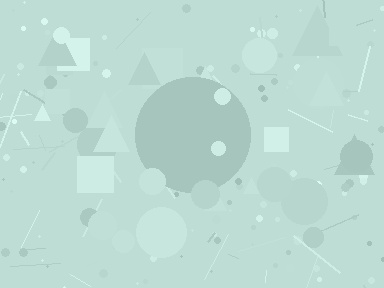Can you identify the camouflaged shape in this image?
The camouflaged shape is a circle.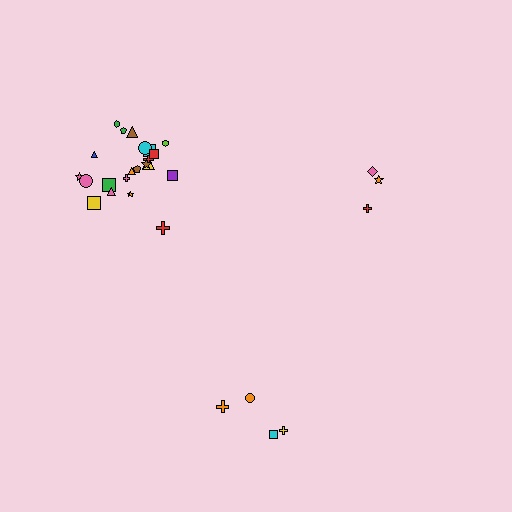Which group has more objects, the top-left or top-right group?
The top-left group.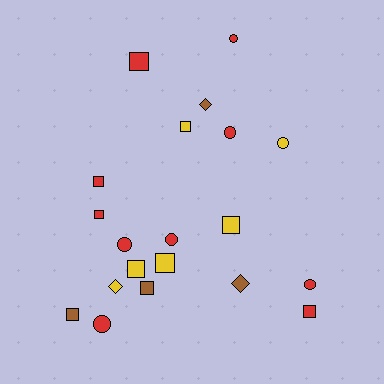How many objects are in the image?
There are 20 objects.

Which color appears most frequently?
Red, with 10 objects.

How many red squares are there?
There are 4 red squares.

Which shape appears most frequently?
Square, with 10 objects.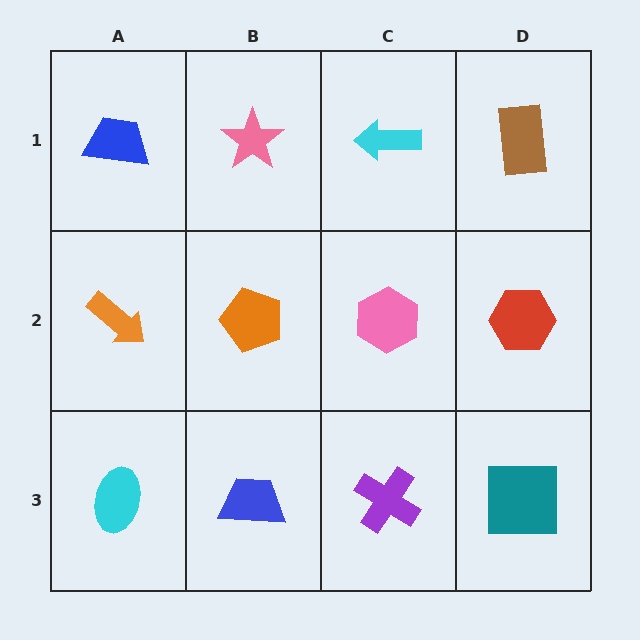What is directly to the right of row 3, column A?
A blue trapezoid.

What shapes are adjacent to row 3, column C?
A pink hexagon (row 2, column C), a blue trapezoid (row 3, column B), a teal square (row 3, column D).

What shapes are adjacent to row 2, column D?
A brown rectangle (row 1, column D), a teal square (row 3, column D), a pink hexagon (row 2, column C).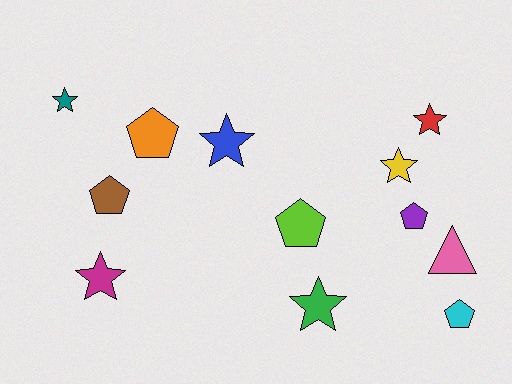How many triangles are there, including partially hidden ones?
There is 1 triangle.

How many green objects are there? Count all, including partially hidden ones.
There is 1 green object.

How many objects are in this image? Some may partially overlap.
There are 12 objects.